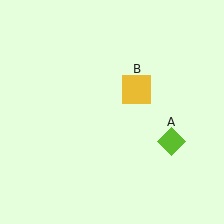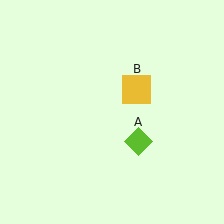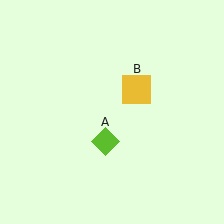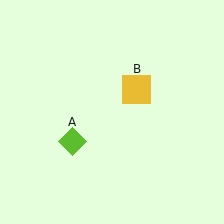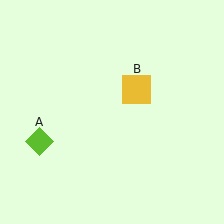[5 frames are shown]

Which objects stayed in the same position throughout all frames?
Yellow square (object B) remained stationary.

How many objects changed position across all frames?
1 object changed position: lime diamond (object A).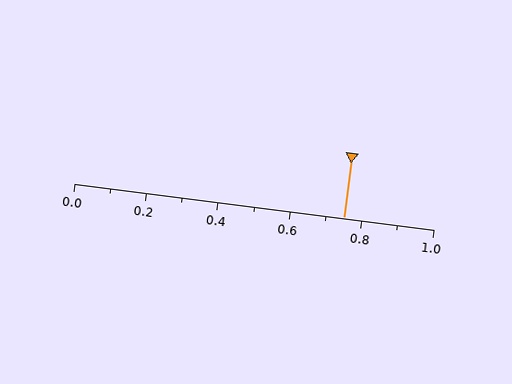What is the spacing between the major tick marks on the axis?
The major ticks are spaced 0.2 apart.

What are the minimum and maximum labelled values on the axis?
The axis runs from 0.0 to 1.0.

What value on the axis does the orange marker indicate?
The marker indicates approximately 0.75.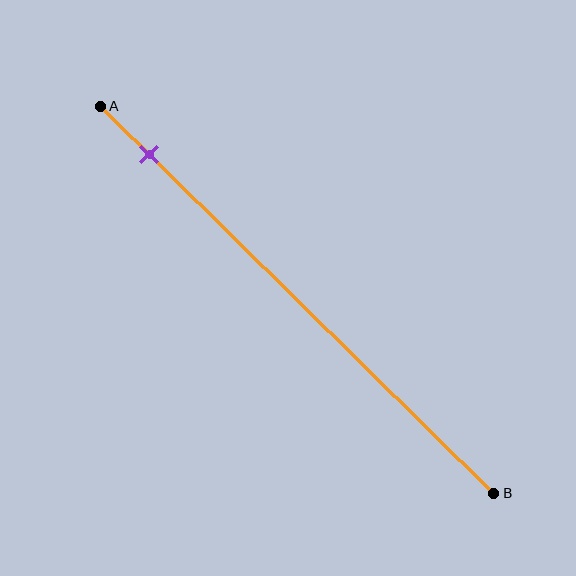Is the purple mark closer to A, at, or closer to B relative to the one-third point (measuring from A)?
The purple mark is closer to point A than the one-third point of segment AB.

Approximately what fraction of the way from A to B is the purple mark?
The purple mark is approximately 10% of the way from A to B.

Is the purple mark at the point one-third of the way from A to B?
No, the mark is at about 10% from A, not at the 33% one-third point.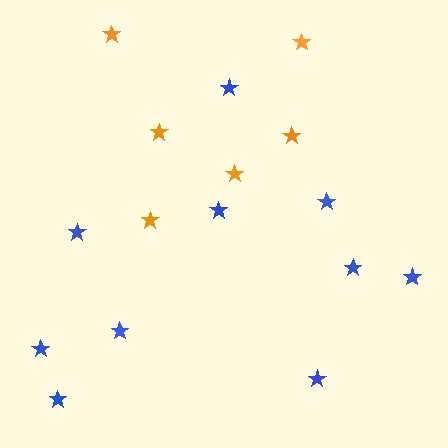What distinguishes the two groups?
There are 2 groups: one group of orange stars (6) and one group of blue stars (10).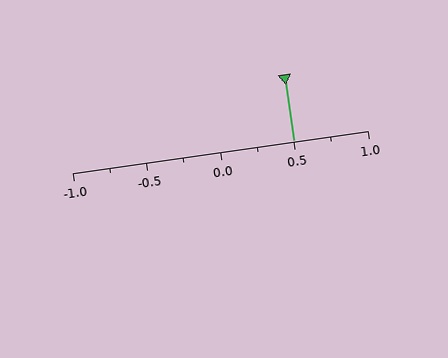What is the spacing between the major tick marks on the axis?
The major ticks are spaced 0.5 apart.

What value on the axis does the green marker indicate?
The marker indicates approximately 0.5.